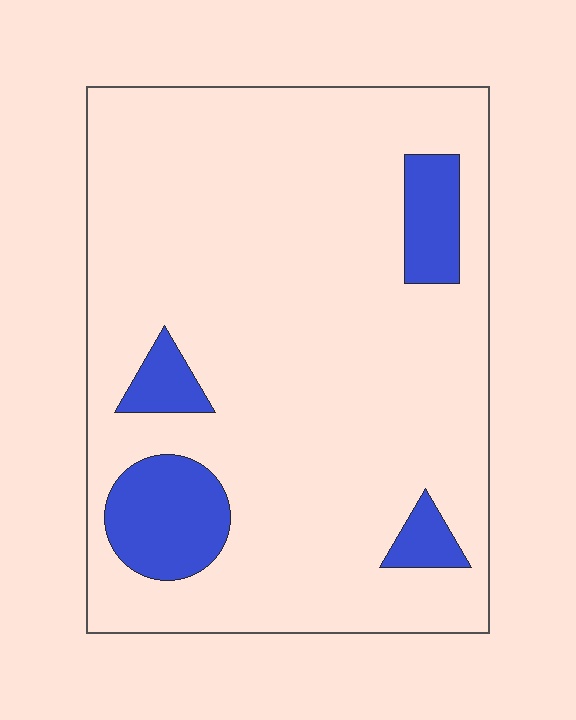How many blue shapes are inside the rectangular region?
4.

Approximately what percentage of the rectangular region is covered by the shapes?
Approximately 15%.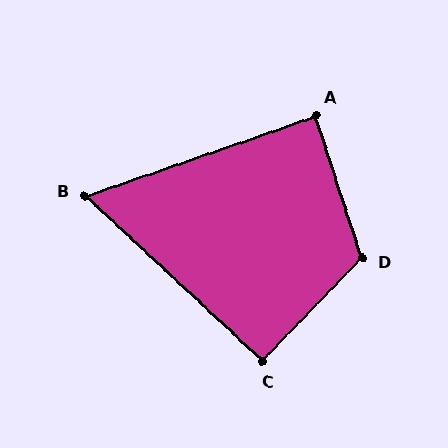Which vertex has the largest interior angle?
D, at approximately 118 degrees.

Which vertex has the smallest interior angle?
B, at approximately 62 degrees.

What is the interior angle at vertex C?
Approximately 91 degrees (approximately right).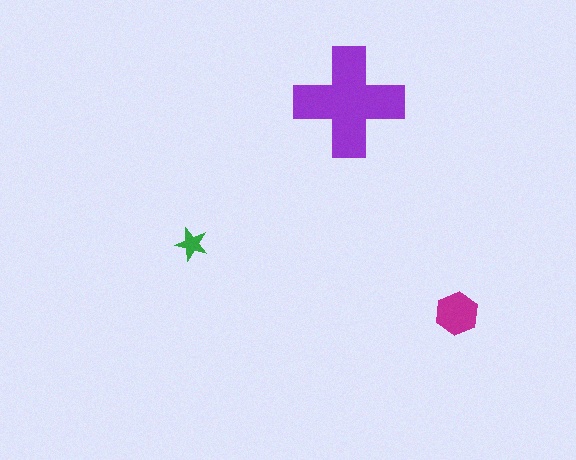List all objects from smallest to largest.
The green star, the magenta hexagon, the purple cross.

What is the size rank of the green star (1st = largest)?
3rd.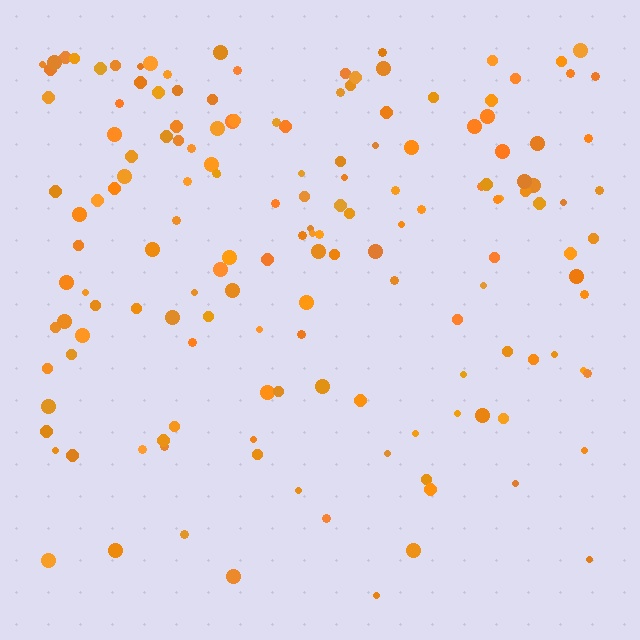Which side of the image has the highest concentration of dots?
The top.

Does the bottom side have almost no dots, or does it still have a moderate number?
Still a moderate number, just noticeably fewer than the top.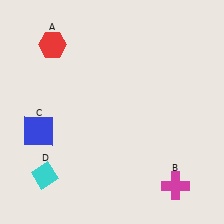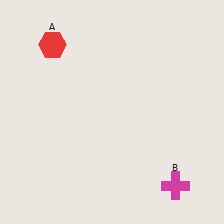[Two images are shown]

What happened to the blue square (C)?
The blue square (C) was removed in Image 2. It was in the bottom-left area of Image 1.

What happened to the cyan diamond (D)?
The cyan diamond (D) was removed in Image 2. It was in the bottom-left area of Image 1.